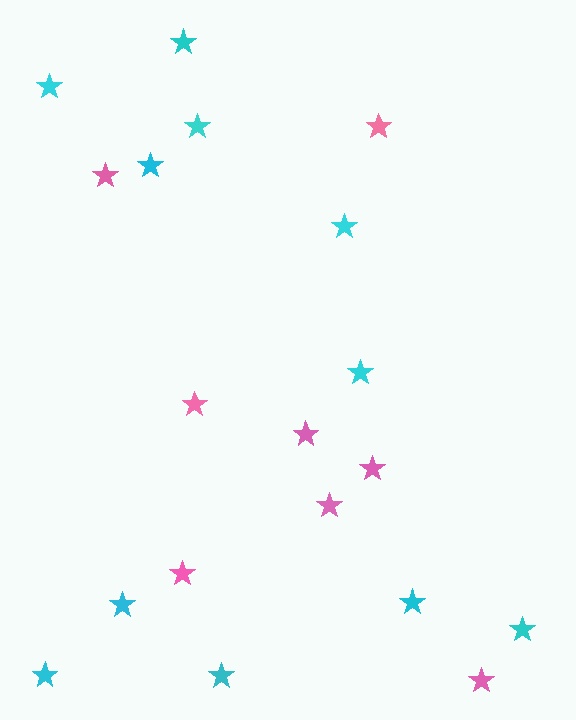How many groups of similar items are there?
There are 2 groups: one group of cyan stars (11) and one group of pink stars (8).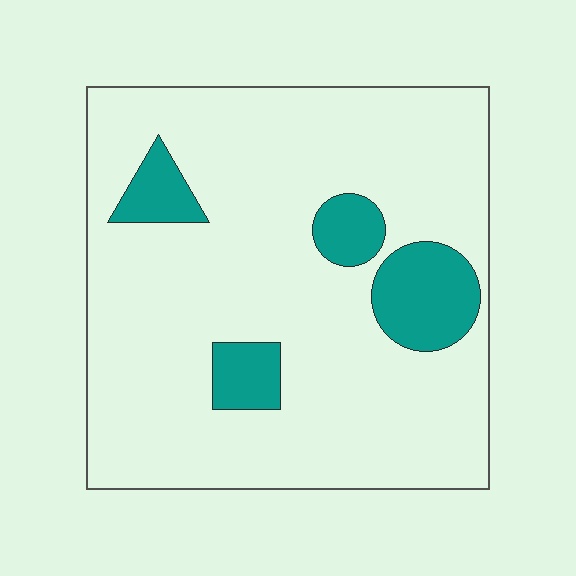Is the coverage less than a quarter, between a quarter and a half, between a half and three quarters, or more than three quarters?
Less than a quarter.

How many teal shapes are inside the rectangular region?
4.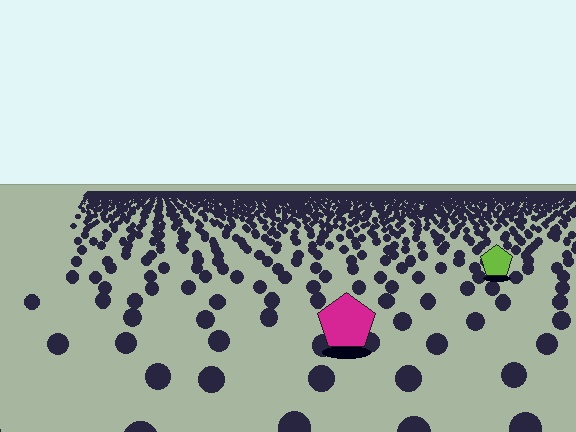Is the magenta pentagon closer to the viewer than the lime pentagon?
Yes. The magenta pentagon is closer — you can tell from the texture gradient: the ground texture is coarser near it.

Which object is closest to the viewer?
The magenta pentagon is closest. The texture marks near it are larger and more spread out.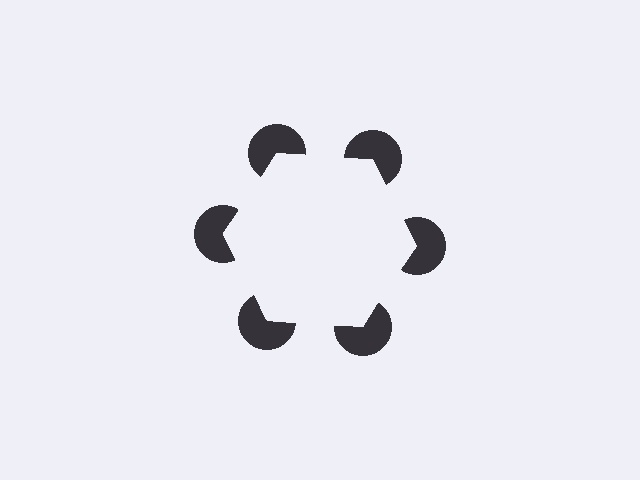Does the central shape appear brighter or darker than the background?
It typically appears slightly brighter than the background, even though no actual brightness change is drawn.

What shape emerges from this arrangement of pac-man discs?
An illusory hexagon — its edges are inferred from the aligned wedge cuts in the pac-man discs, not physically drawn.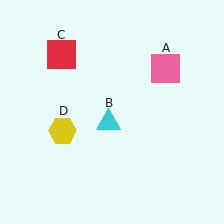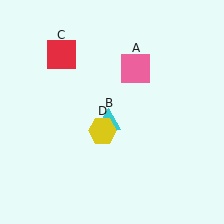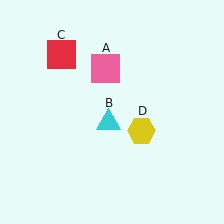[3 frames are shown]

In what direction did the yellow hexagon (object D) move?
The yellow hexagon (object D) moved right.